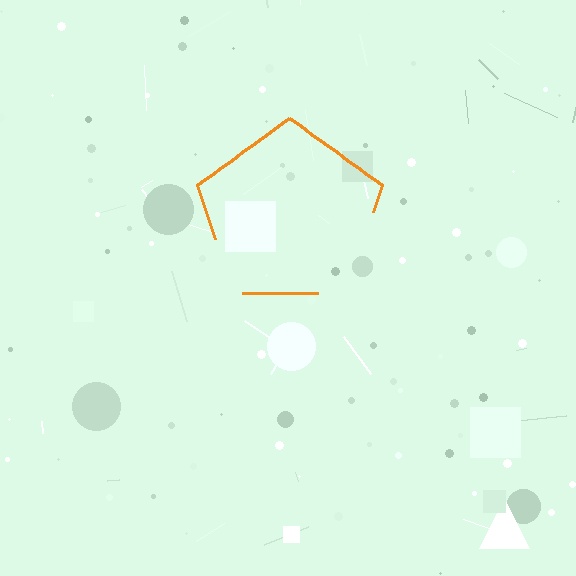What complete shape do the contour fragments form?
The contour fragments form a pentagon.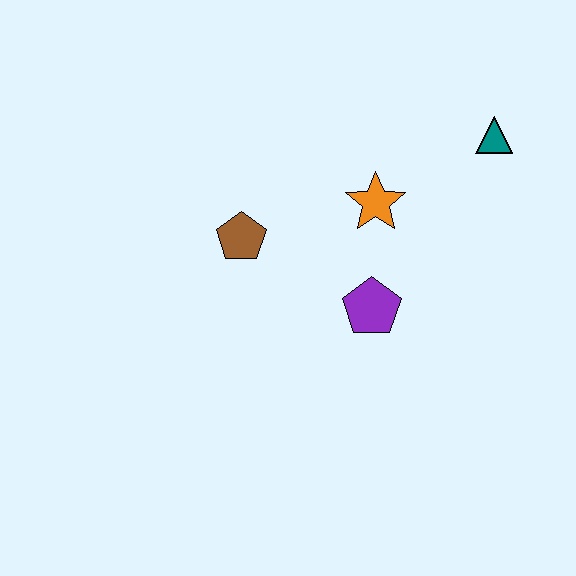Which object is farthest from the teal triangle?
The brown pentagon is farthest from the teal triangle.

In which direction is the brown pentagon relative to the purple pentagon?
The brown pentagon is to the left of the purple pentagon.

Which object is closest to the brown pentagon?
The orange star is closest to the brown pentagon.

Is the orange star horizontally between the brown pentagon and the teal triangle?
Yes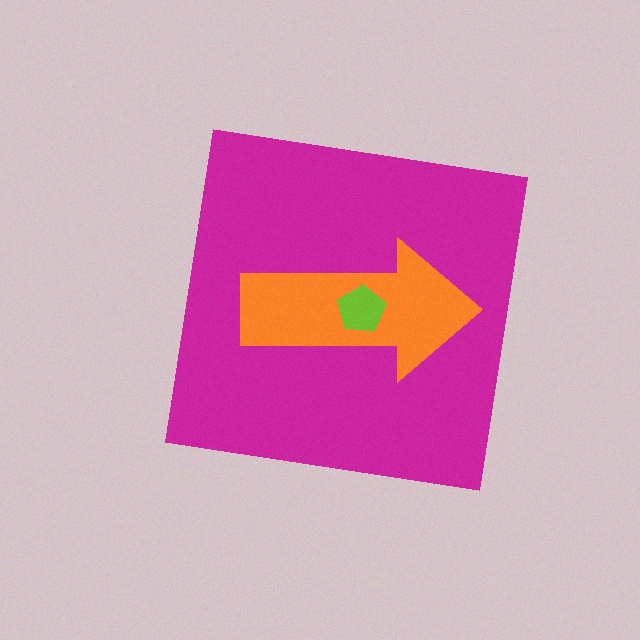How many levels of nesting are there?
3.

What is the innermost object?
The lime pentagon.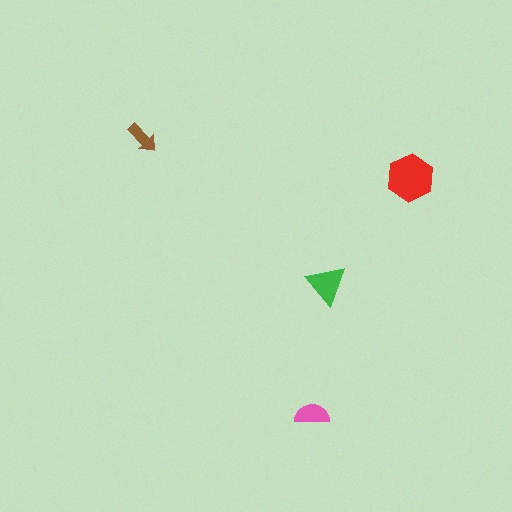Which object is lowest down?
The pink semicircle is bottommost.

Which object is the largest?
The red hexagon.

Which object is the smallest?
The brown arrow.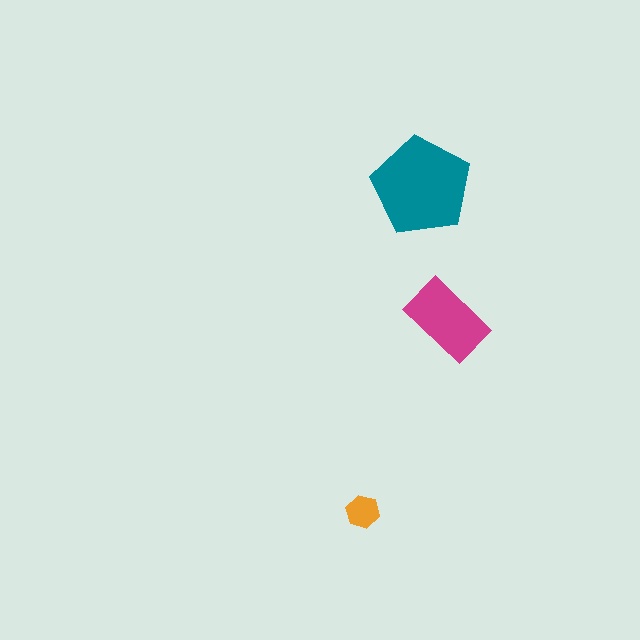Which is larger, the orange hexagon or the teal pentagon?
The teal pentagon.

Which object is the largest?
The teal pentagon.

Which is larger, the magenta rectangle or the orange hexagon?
The magenta rectangle.